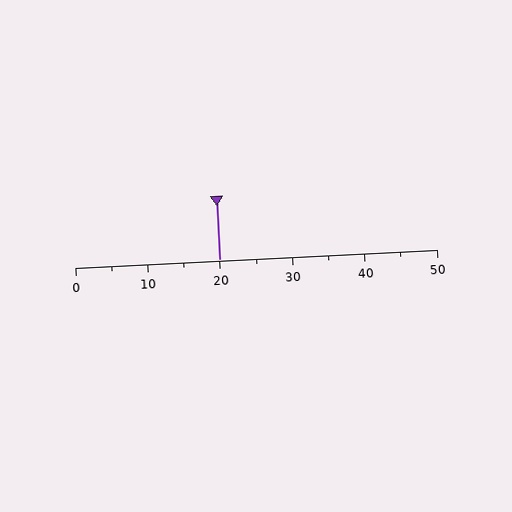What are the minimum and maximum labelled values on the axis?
The axis runs from 0 to 50.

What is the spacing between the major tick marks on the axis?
The major ticks are spaced 10 apart.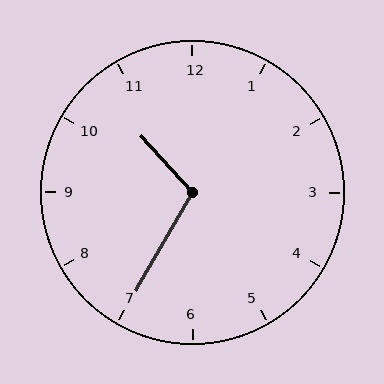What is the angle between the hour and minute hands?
Approximately 108 degrees.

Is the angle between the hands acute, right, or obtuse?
It is obtuse.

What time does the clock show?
10:35.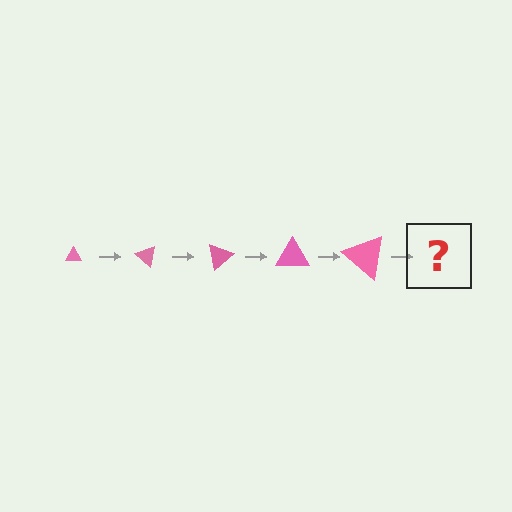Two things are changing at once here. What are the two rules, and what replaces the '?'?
The two rules are that the triangle grows larger each step and it rotates 40 degrees each step. The '?' should be a triangle, larger than the previous one and rotated 200 degrees from the start.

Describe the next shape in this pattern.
It should be a triangle, larger than the previous one and rotated 200 degrees from the start.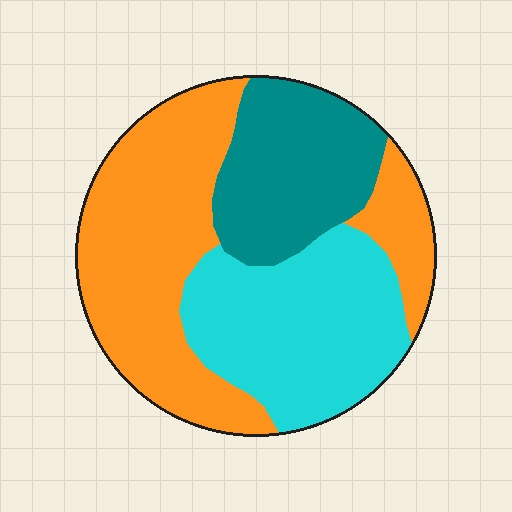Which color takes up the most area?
Orange, at roughly 45%.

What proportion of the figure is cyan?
Cyan covers 32% of the figure.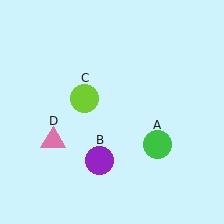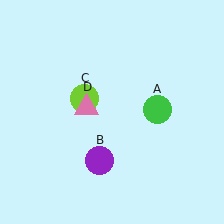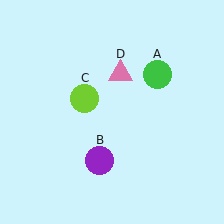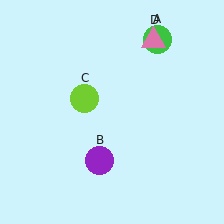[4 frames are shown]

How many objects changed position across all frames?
2 objects changed position: green circle (object A), pink triangle (object D).